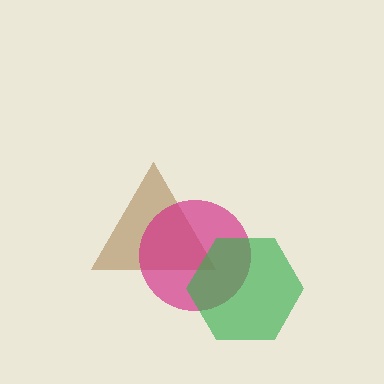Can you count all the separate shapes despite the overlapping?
Yes, there are 3 separate shapes.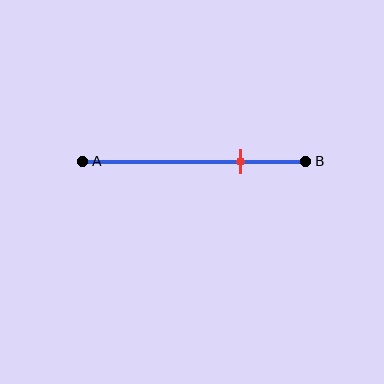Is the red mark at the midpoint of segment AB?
No, the mark is at about 70% from A, not at the 50% midpoint.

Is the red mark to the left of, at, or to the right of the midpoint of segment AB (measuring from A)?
The red mark is to the right of the midpoint of segment AB.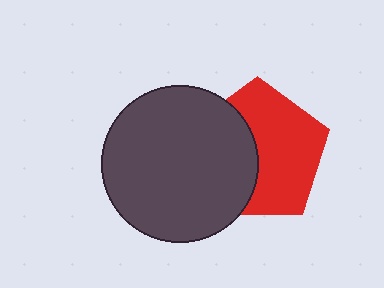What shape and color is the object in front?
The object in front is a dark gray circle.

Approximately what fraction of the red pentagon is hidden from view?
Roughly 42% of the red pentagon is hidden behind the dark gray circle.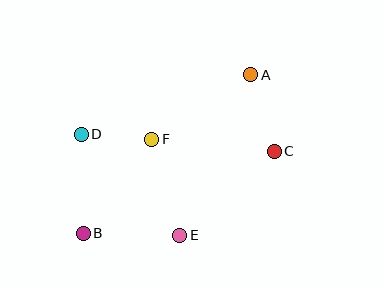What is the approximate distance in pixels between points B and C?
The distance between B and C is approximately 208 pixels.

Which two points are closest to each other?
Points D and F are closest to each other.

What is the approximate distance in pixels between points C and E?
The distance between C and E is approximately 127 pixels.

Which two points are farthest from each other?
Points A and B are farthest from each other.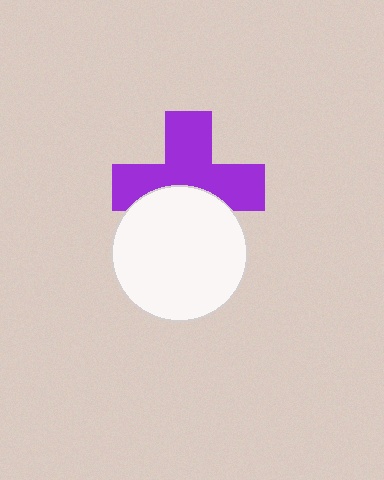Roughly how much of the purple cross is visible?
About half of it is visible (roughly 64%).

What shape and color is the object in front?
The object in front is a white circle.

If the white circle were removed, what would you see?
You would see the complete purple cross.